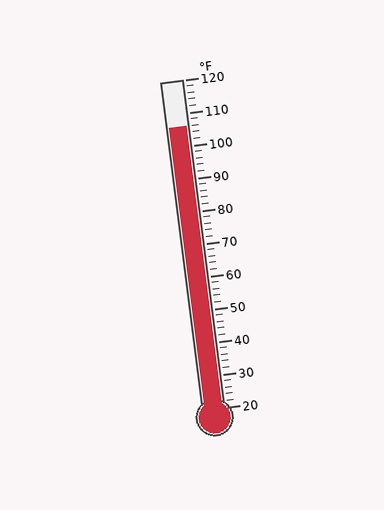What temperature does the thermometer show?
The thermometer shows approximately 106°F.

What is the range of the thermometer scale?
The thermometer scale ranges from 20°F to 120°F.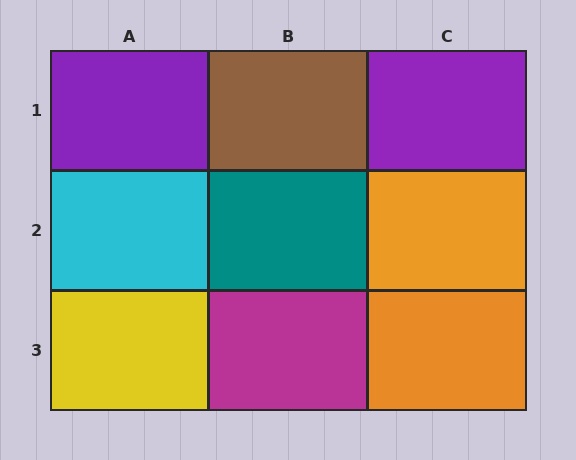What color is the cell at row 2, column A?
Cyan.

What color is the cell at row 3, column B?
Magenta.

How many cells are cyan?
1 cell is cyan.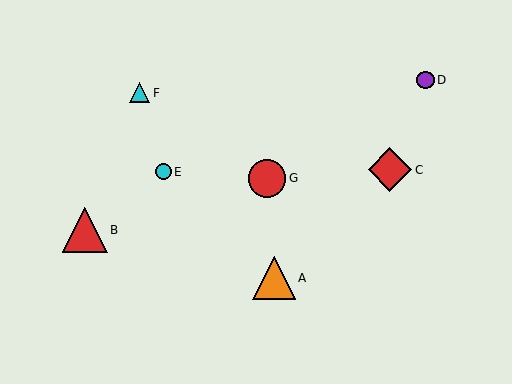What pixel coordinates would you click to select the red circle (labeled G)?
Click at (267, 178) to select the red circle G.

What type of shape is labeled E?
Shape E is a cyan circle.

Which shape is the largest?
The red triangle (labeled B) is the largest.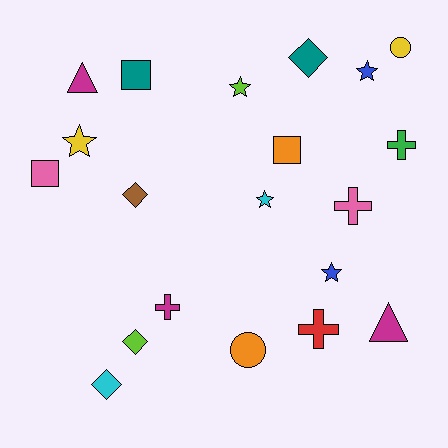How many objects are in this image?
There are 20 objects.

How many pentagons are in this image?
There are no pentagons.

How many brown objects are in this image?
There is 1 brown object.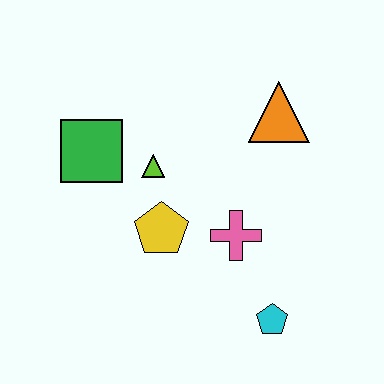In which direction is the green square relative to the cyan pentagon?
The green square is to the left of the cyan pentagon.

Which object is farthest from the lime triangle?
The cyan pentagon is farthest from the lime triangle.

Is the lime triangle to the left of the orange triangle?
Yes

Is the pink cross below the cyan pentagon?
No